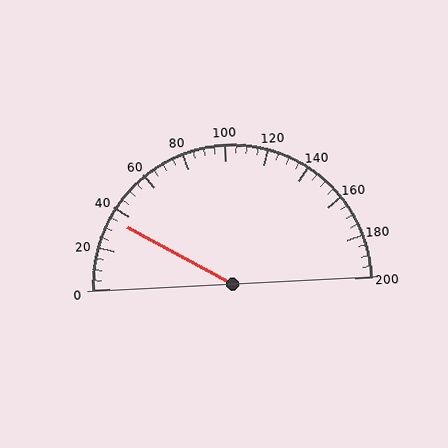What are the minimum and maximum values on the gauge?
The gauge ranges from 0 to 200.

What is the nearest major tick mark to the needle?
The nearest major tick mark is 40.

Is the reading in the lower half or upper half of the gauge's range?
The reading is in the lower half of the range (0 to 200).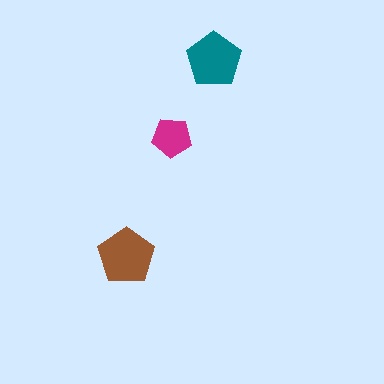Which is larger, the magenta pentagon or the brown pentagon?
The brown one.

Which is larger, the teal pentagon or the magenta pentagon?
The teal one.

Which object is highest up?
The teal pentagon is topmost.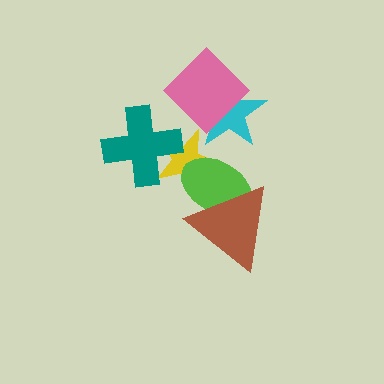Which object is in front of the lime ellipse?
The brown triangle is in front of the lime ellipse.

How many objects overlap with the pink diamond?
1 object overlaps with the pink diamond.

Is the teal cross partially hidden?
No, no other shape covers it.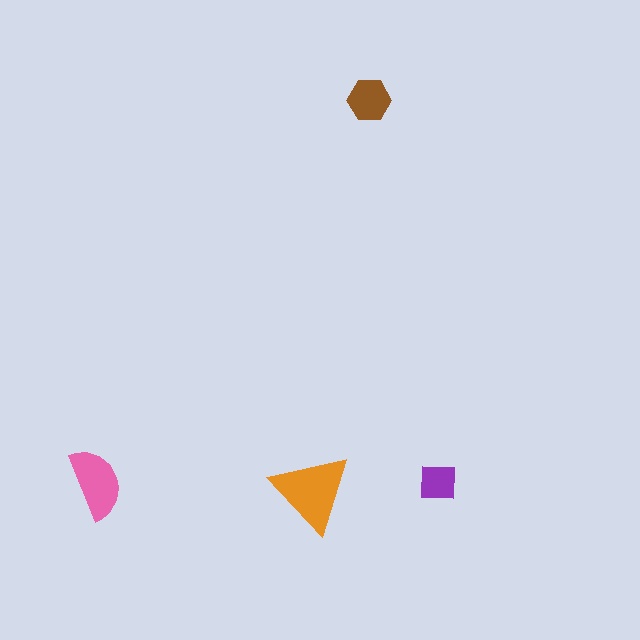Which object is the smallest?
The purple square.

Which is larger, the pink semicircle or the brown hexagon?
The pink semicircle.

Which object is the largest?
The orange triangle.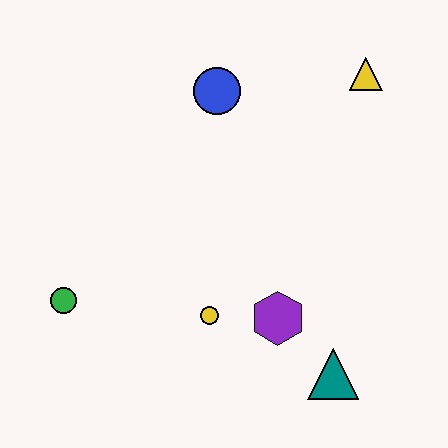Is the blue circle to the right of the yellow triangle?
No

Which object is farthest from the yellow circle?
The yellow triangle is farthest from the yellow circle.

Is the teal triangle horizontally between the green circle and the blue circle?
No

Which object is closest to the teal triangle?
The purple hexagon is closest to the teal triangle.